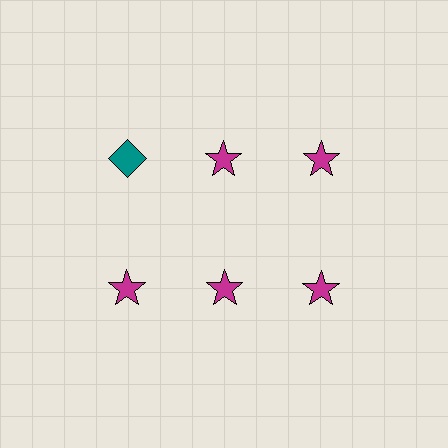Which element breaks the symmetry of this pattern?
The teal diamond in the top row, leftmost column breaks the symmetry. All other shapes are magenta stars.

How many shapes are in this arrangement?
There are 6 shapes arranged in a grid pattern.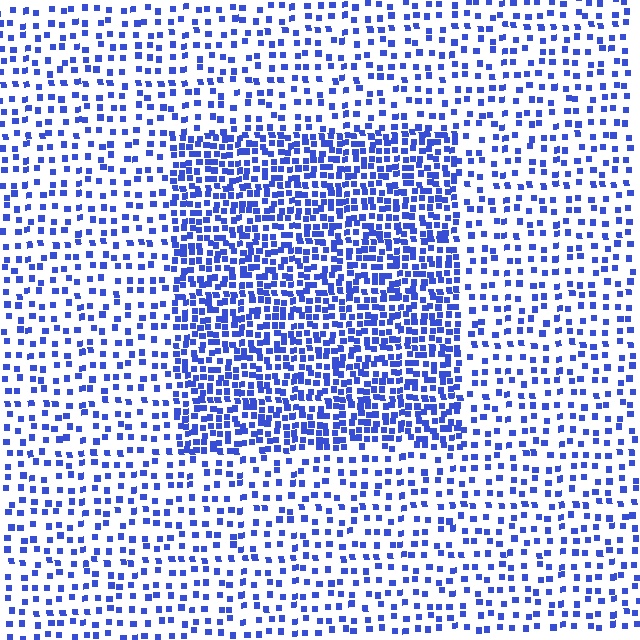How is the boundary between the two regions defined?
The boundary is defined by a change in element density (approximately 2.2x ratio). All elements are the same color, size, and shape.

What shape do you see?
I see a rectangle.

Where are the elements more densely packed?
The elements are more densely packed inside the rectangle boundary.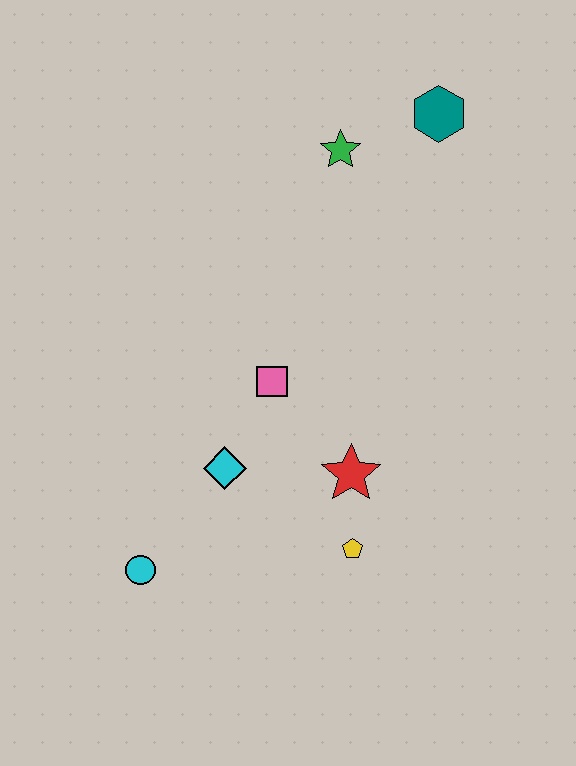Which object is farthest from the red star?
The teal hexagon is farthest from the red star.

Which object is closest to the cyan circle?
The cyan diamond is closest to the cyan circle.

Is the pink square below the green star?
Yes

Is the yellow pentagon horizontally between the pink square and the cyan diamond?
No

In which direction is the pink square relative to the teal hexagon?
The pink square is below the teal hexagon.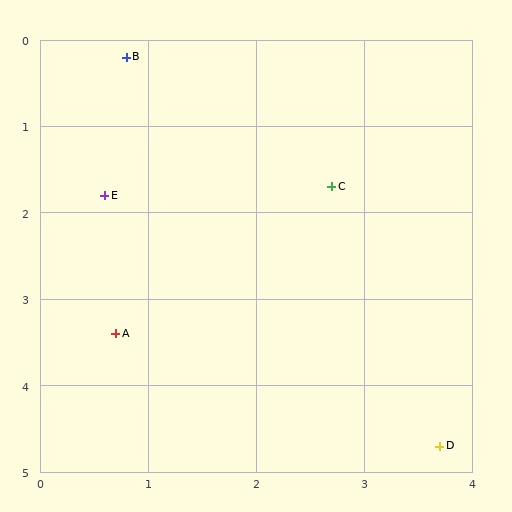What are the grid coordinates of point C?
Point C is at approximately (2.7, 1.7).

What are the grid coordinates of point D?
Point D is at approximately (3.7, 4.7).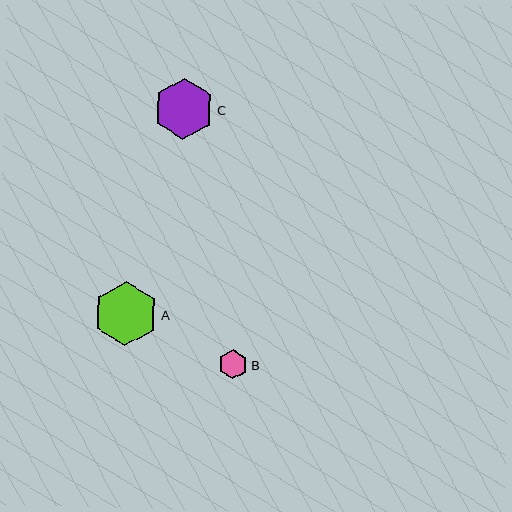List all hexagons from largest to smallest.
From largest to smallest: A, C, B.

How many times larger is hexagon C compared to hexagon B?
Hexagon C is approximately 2.1 times the size of hexagon B.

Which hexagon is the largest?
Hexagon A is the largest with a size of approximately 65 pixels.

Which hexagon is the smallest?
Hexagon B is the smallest with a size of approximately 29 pixels.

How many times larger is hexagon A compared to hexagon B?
Hexagon A is approximately 2.2 times the size of hexagon B.